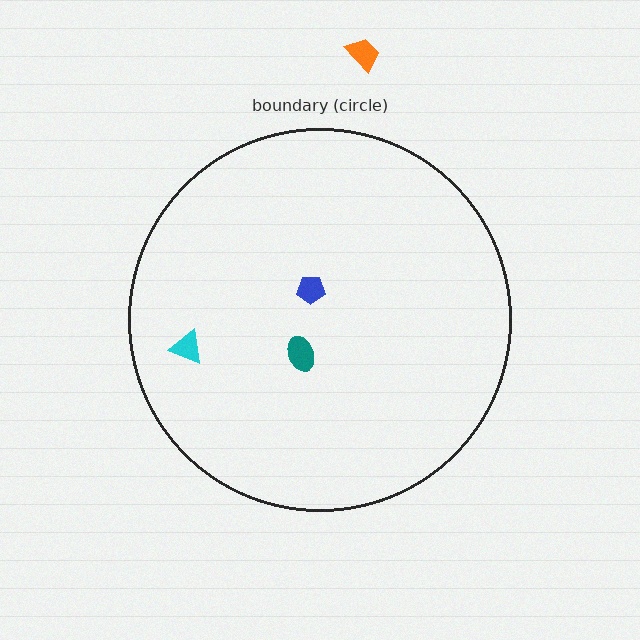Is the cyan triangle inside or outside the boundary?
Inside.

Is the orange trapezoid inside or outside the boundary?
Outside.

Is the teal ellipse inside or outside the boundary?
Inside.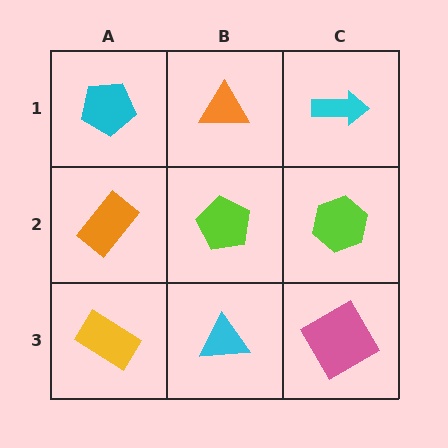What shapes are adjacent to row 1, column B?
A lime pentagon (row 2, column B), a cyan pentagon (row 1, column A), a cyan arrow (row 1, column C).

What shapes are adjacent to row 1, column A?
An orange rectangle (row 2, column A), an orange triangle (row 1, column B).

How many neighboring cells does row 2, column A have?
3.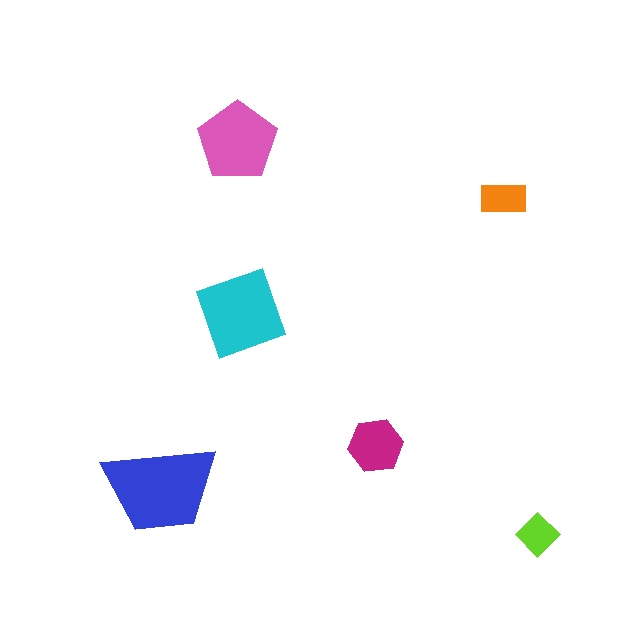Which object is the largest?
The blue trapezoid.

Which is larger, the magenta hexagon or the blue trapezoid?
The blue trapezoid.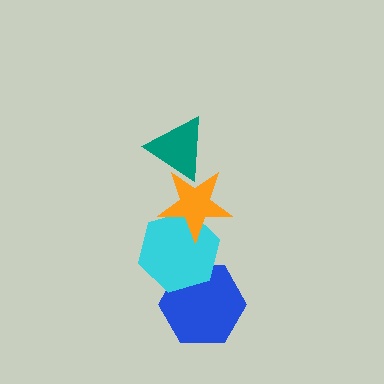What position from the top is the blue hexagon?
The blue hexagon is 4th from the top.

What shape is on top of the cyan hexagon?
The orange star is on top of the cyan hexagon.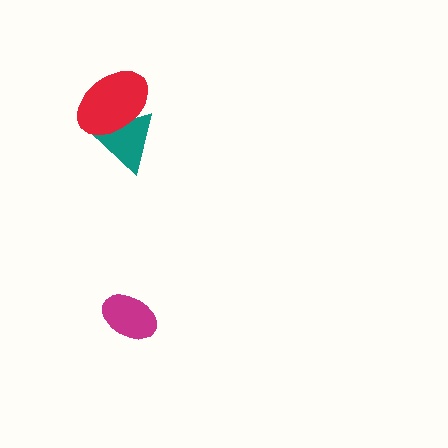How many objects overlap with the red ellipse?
1 object overlaps with the red ellipse.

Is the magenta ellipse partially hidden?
No, no other shape covers it.